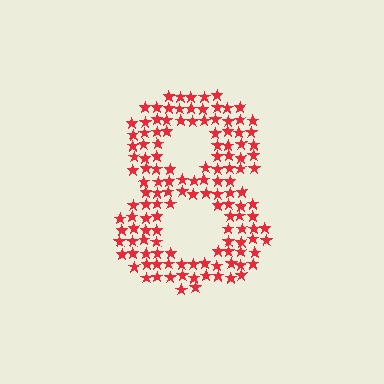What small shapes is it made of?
It is made of small stars.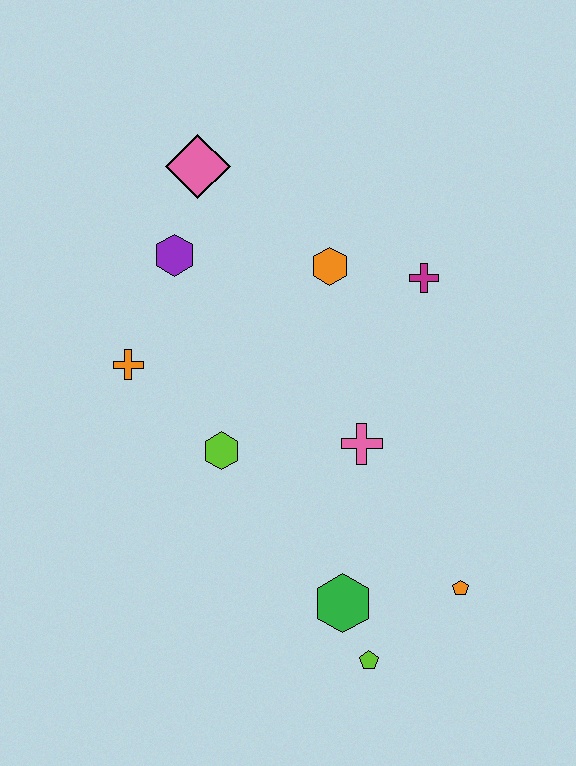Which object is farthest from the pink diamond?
The lime pentagon is farthest from the pink diamond.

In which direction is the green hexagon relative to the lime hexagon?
The green hexagon is below the lime hexagon.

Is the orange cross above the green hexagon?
Yes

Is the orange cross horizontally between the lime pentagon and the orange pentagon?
No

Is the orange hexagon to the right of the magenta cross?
No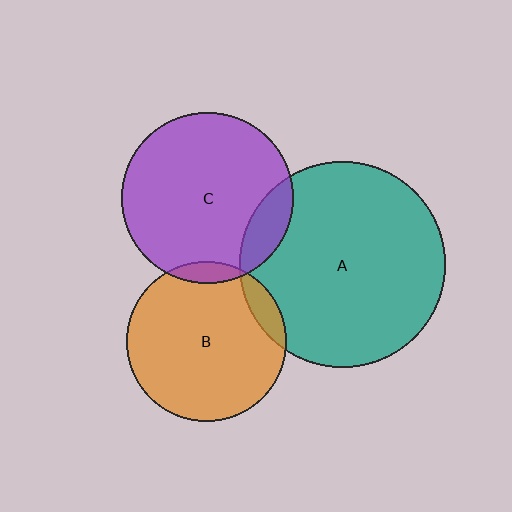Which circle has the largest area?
Circle A (teal).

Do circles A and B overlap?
Yes.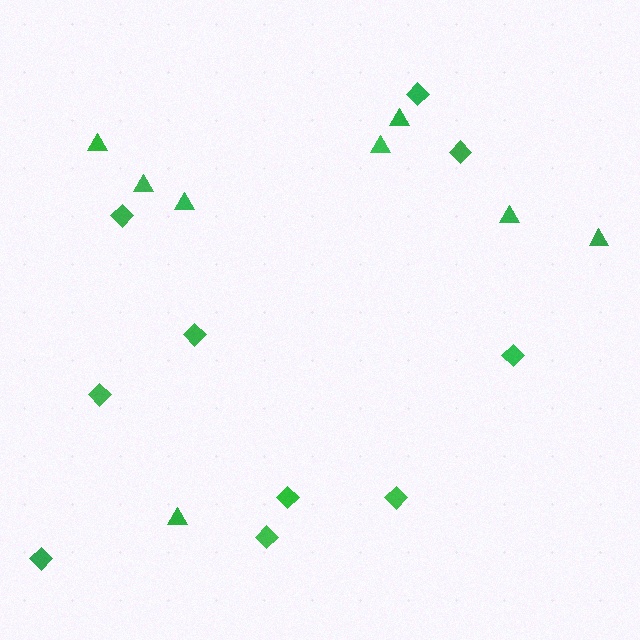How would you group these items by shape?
There are 2 groups: one group of triangles (8) and one group of diamonds (10).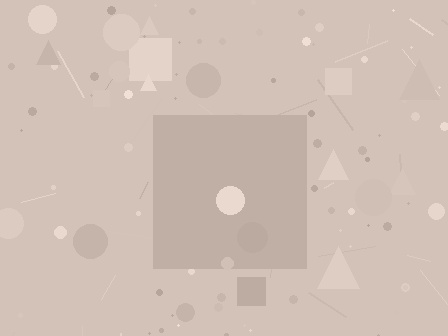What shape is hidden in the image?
A square is hidden in the image.